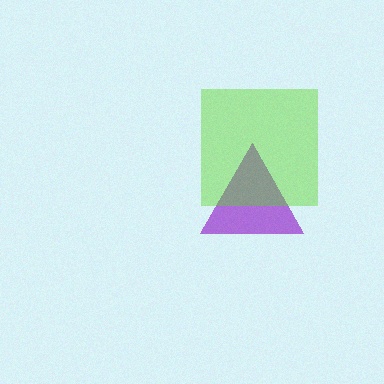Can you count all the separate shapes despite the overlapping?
Yes, there are 2 separate shapes.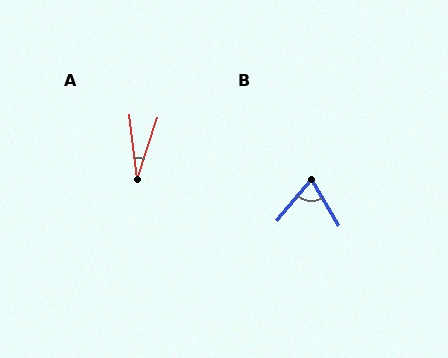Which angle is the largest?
B, at approximately 71 degrees.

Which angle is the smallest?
A, at approximately 25 degrees.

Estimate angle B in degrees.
Approximately 71 degrees.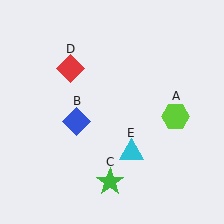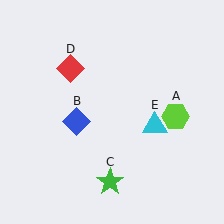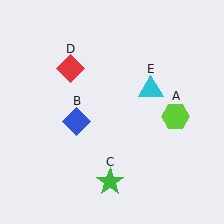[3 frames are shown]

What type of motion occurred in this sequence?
The cyan triangle (object E) rotated counterclockwise around the center of the scene.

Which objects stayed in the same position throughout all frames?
Lime hexagon (object A) and blue diamond (object B) and green star (object C) and red diamond (object D) remained stationary.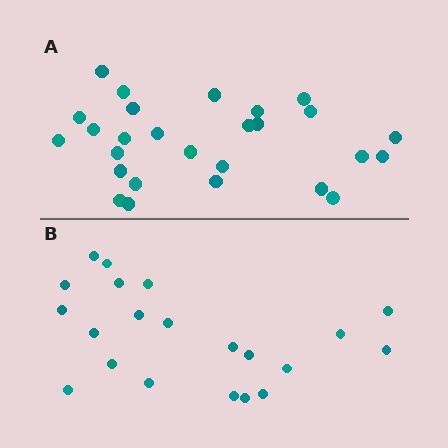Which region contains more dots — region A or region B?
Region A (the top region) has more dots.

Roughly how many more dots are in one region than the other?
Region A has about 6 more dots than region B.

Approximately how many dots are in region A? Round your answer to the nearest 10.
About 30 dots. (The exact count is 27, which rounds to 30.)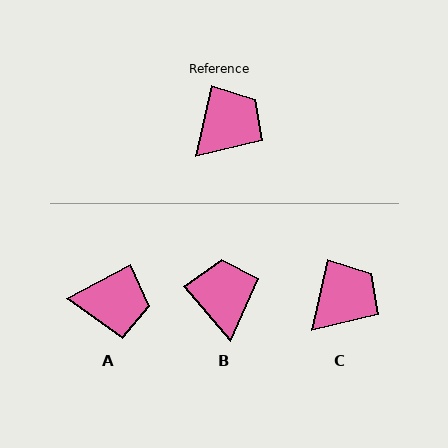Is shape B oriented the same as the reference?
No, it is off by about 53 degrees.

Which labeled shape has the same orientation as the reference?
C.